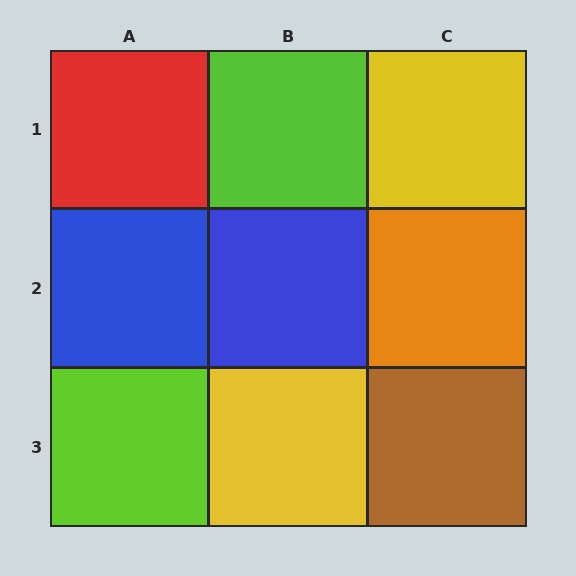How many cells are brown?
1 cell is brown.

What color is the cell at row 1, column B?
Lime.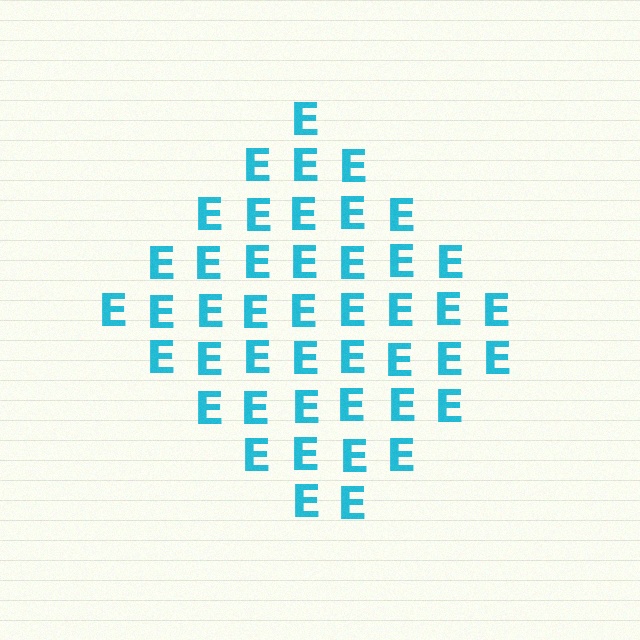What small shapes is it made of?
It is made of small letter E's.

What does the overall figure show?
The overall figure shows a diamond.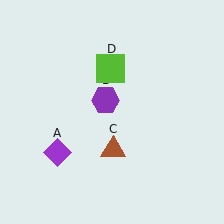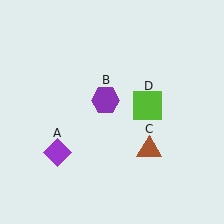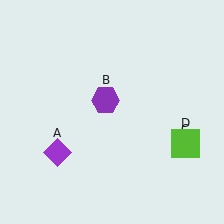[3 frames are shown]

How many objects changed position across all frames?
2 objects changed position: brown triangle (object C), lime square (object D).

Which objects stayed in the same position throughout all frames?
Purple diamond (object A) and purple hexagon (object B) remained stationary.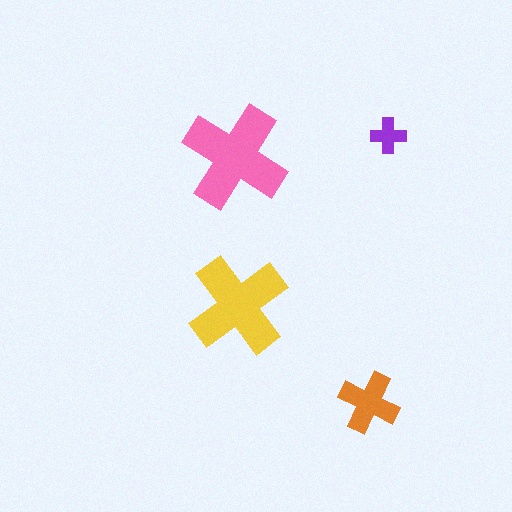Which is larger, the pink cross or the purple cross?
The pink one.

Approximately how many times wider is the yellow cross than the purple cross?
About 3 times wider.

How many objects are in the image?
There are 4 objects in the image.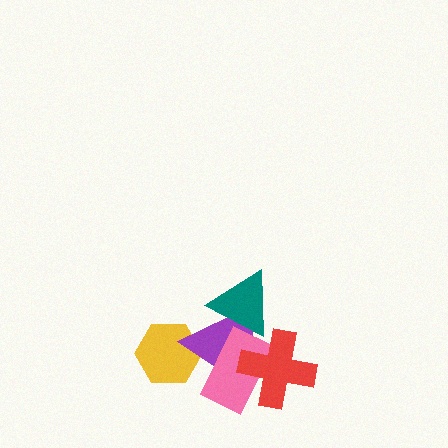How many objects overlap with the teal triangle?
2 objects overlap with the teal triangle.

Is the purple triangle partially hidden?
Yes, it is partially covered by another shape.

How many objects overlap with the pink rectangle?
3 objects overlap with the pink rectangle.